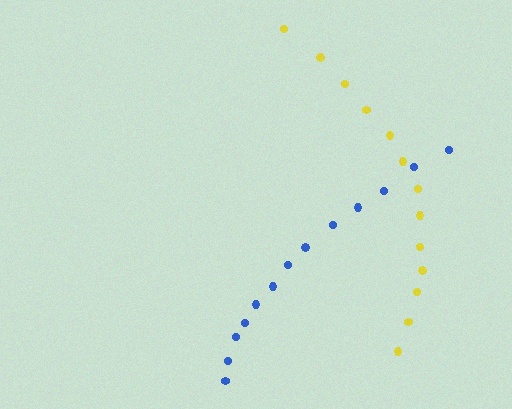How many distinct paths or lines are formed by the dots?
There are 2 distinct paths.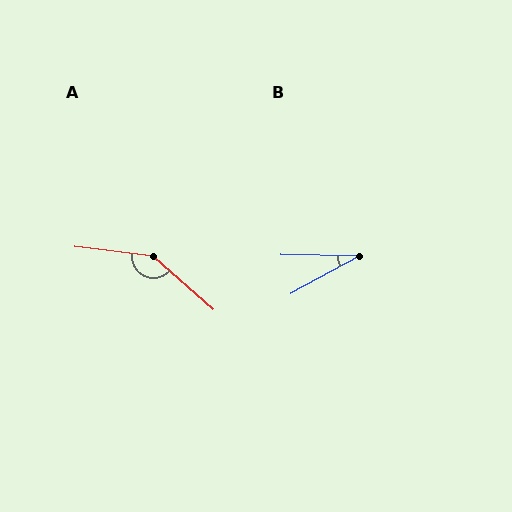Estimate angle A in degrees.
Approximately 146 degrees.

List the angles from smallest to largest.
B (30°), A (146°).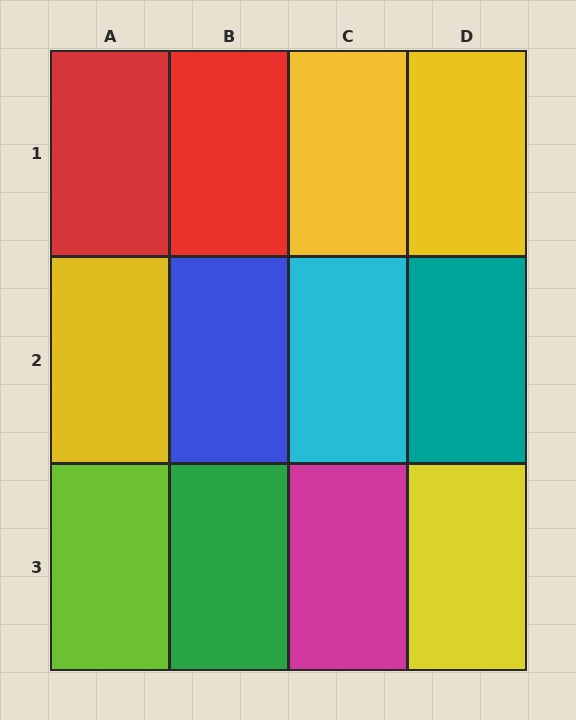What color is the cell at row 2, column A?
Yellow.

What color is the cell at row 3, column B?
Green.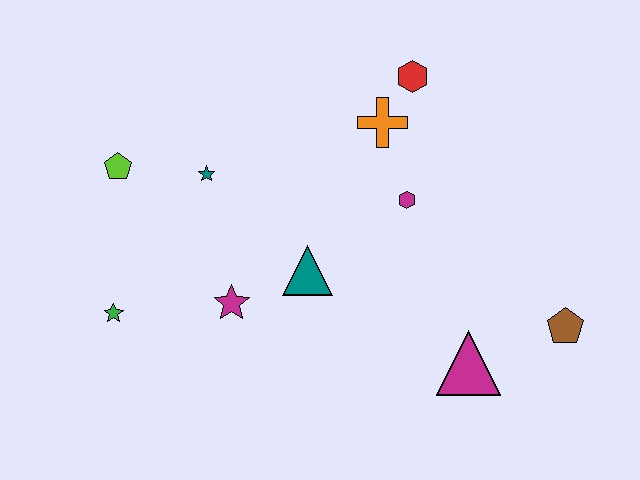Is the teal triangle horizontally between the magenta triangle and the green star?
Yes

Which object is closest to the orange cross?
The red hexagon is closest to the orange cross.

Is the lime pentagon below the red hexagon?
Yes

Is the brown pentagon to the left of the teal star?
No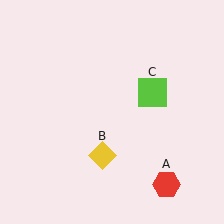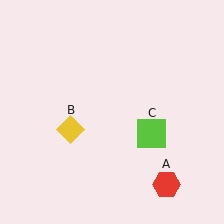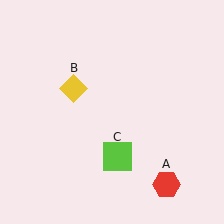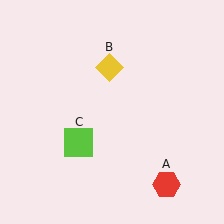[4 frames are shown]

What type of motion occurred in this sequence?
The yellow diamond (object B), lime square (object C) rotated clockwise around the center of the scene.